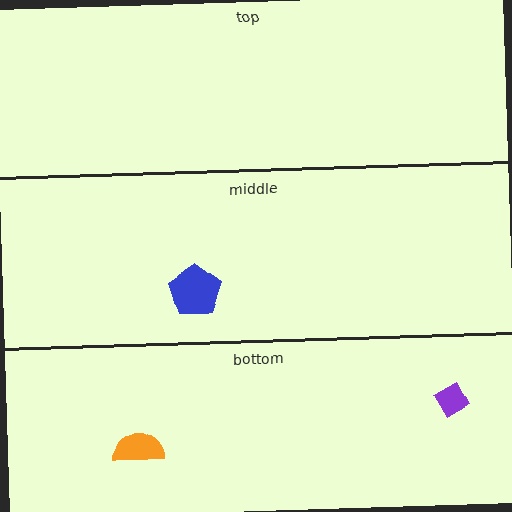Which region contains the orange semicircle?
The bottom region.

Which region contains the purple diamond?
The bottom region.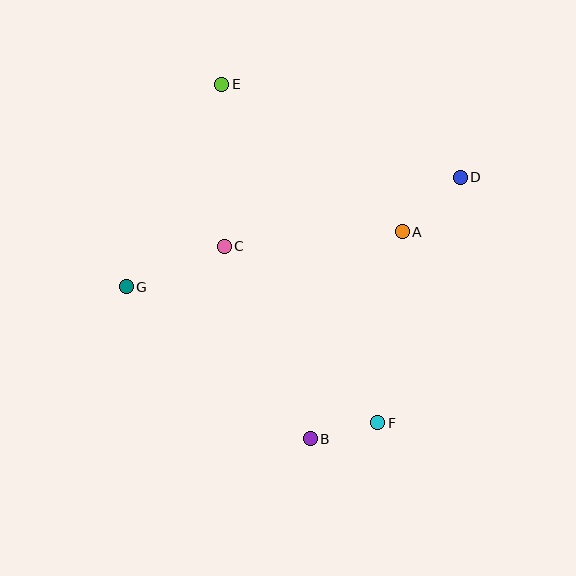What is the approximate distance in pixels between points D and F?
The distance between D and F is approximately 259 pixels.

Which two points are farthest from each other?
Points E and F are farthest from each other.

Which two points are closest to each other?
Points B and F are closest to each other.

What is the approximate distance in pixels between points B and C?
The distance between B and C is approximately 210 pixels.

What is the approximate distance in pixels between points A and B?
The distance between A and B is approximately 226 pixels.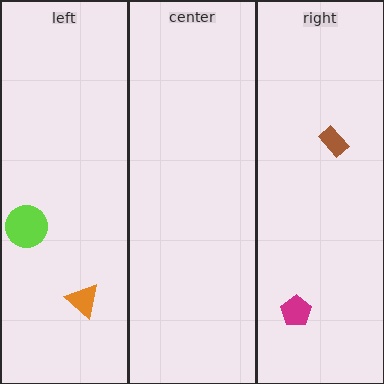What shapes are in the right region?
The magenta pentagon, the brown rectangle.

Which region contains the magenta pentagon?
The right region.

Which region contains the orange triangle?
The left region.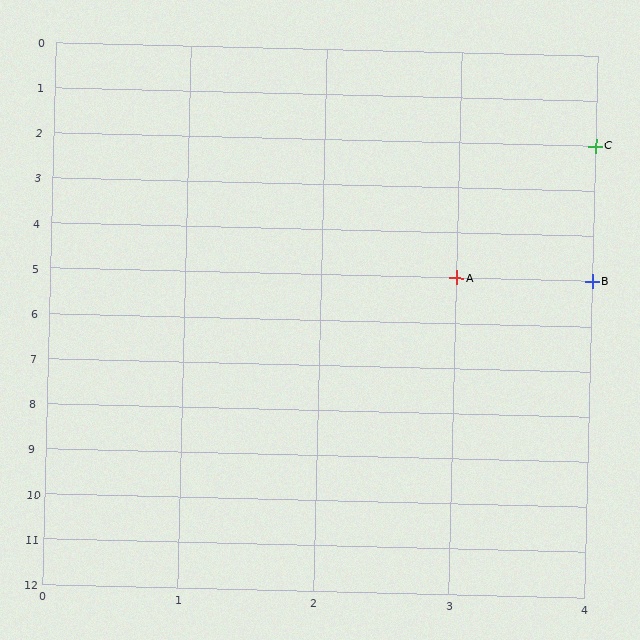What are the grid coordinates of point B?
Point B is at grid coordinates (4, 5).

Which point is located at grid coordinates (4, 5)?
Point B is at (4, 5).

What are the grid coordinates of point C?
Point C is at grid coordinates (4, 2).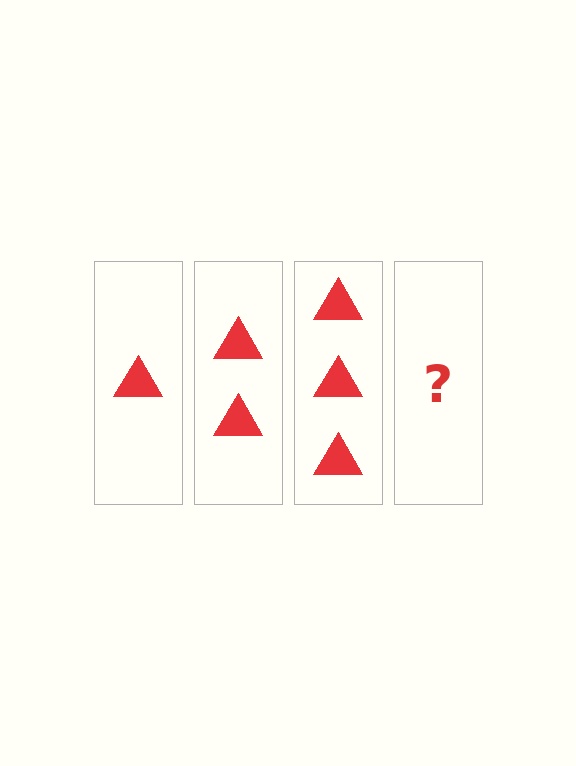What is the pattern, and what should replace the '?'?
The pattern is that each step adds one more triangle. The '?' should be 4 triangles.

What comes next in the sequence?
The next element should be 4 triangles.